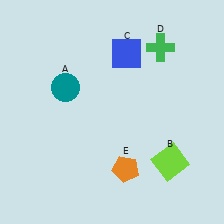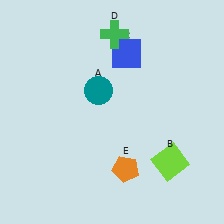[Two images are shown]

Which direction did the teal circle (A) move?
The teal circle (A) moved right.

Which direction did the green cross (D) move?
The green cross (D) moved left.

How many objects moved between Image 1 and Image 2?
2 objects moved between the two images.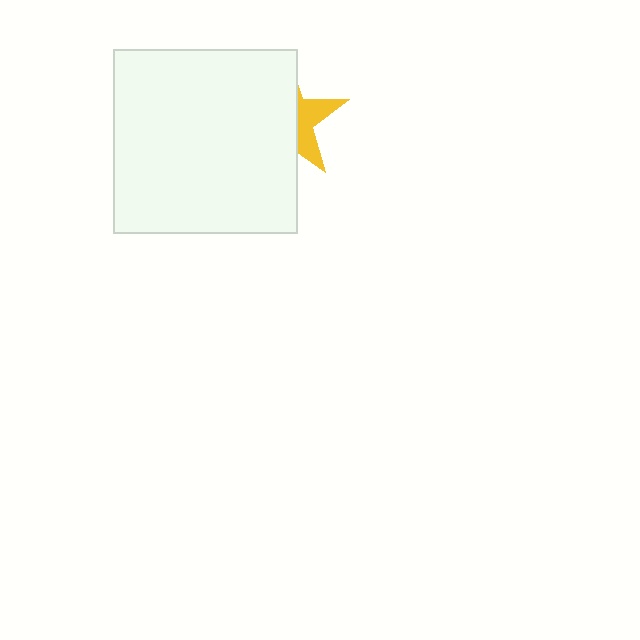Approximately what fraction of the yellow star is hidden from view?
Roughly 66% of the yellow star is hidden behind the white square.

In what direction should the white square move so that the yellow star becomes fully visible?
The white square should move left. That is the shortest direction to clear the overlap and leave the yellow star fully visible.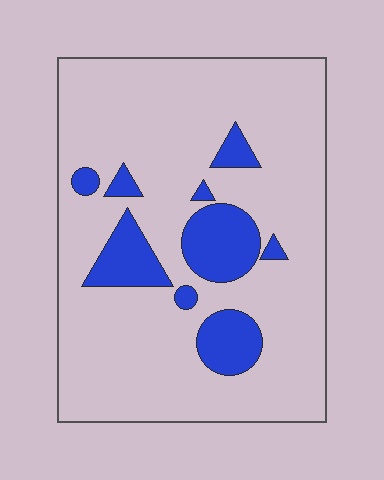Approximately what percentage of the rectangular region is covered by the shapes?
Approximately 15%.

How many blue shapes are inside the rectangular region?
9.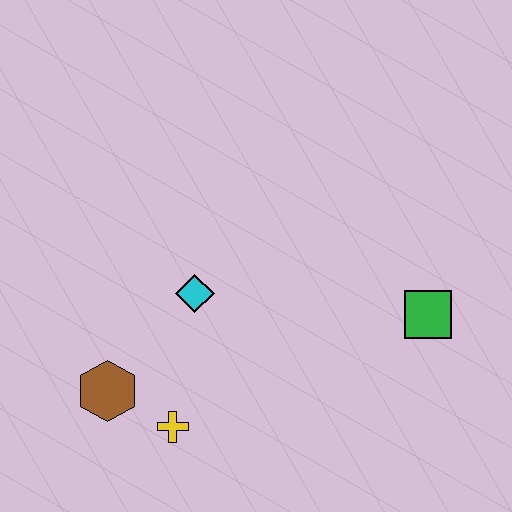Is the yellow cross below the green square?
Yes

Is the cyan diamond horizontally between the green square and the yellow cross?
Yes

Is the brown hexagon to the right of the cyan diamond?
No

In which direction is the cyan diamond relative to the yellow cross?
The cyan diamond is above the yellow cross.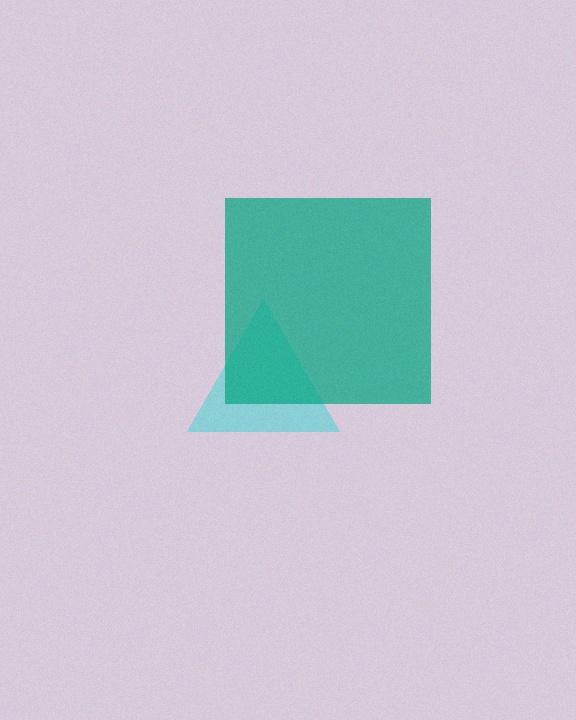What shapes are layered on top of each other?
The layered shapes are: a cyan triangle, a teal square.